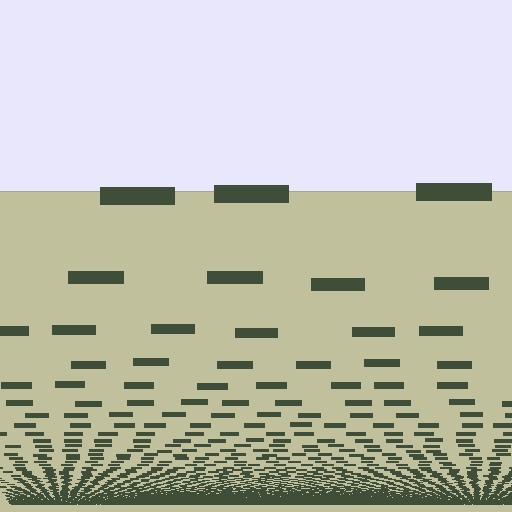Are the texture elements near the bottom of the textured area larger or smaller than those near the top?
Smaller. The gradient is inverted — elements near the bottom are smaller and denser.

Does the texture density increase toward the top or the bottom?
Density increases toward the bottom.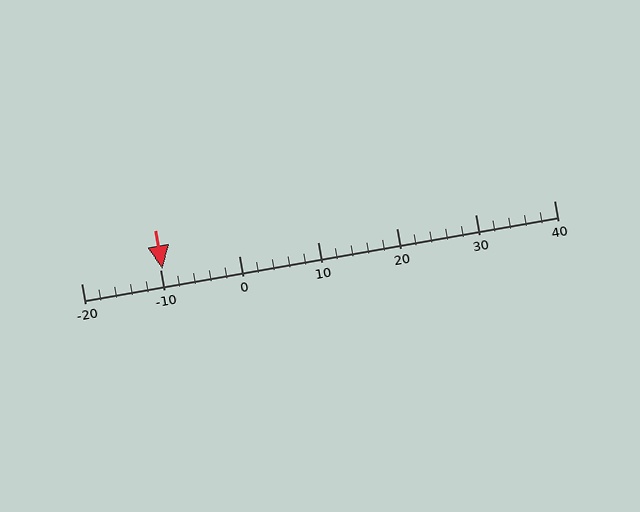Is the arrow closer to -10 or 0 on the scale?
The arrow is closer to -10.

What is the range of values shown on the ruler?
The ruler shows values from -20 to 40.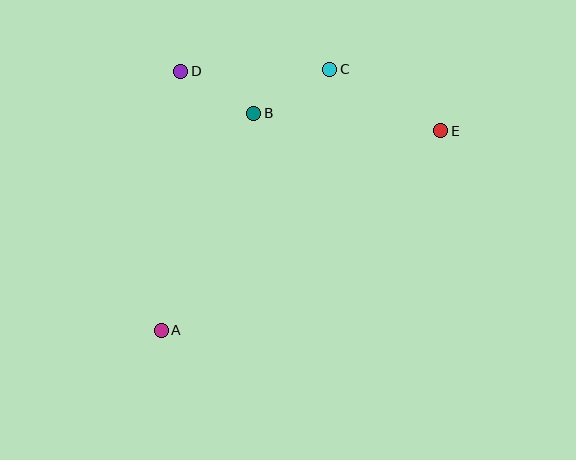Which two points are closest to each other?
Points B and D are closest to each other.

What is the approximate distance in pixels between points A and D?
The distance between A and D is approximately 260 pixels.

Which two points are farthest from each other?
Points A and E are farthest from each other.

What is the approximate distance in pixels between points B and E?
The distance between B and E is approximately 188 pixels.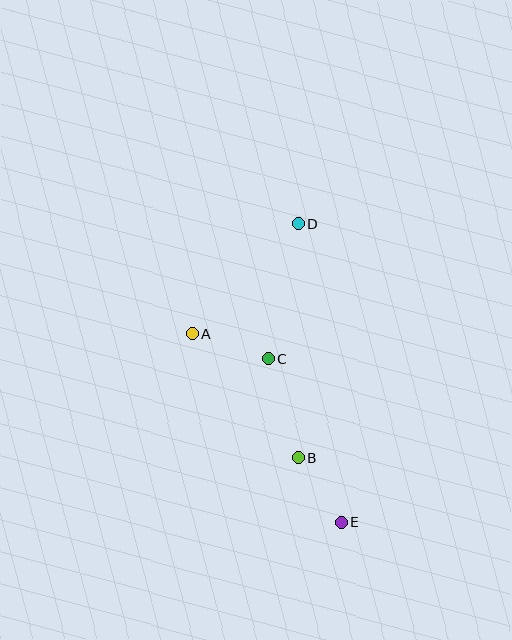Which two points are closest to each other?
Points B and E are closest to each other.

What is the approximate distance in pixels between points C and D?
The distance between C and D is approximately 138 pixels.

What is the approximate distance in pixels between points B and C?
The distance between B and C is approximately 104 pixels.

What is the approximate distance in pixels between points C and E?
The distance between C and E is approximately 180 pixels.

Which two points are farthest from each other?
Points D and E are farthest from each other.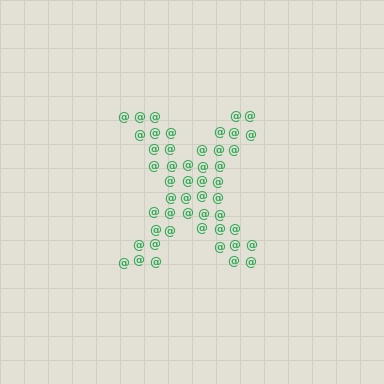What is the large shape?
The large shape is the letter X.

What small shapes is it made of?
It is made of small at signs.